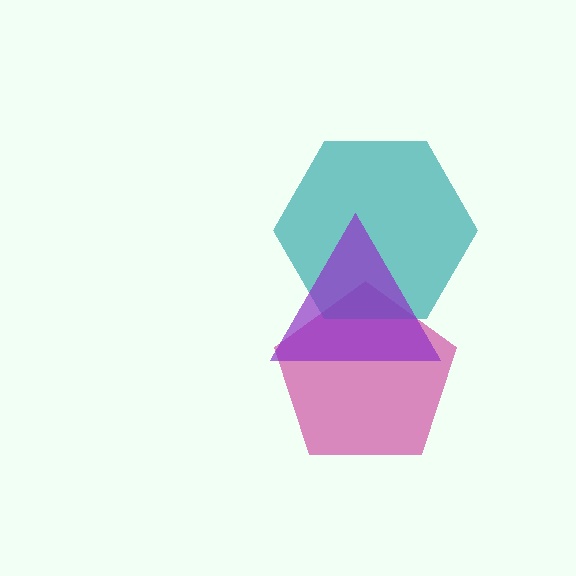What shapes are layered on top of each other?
The layered shapes are: a magenta pentagon, a teal hexagon, a purple triangle.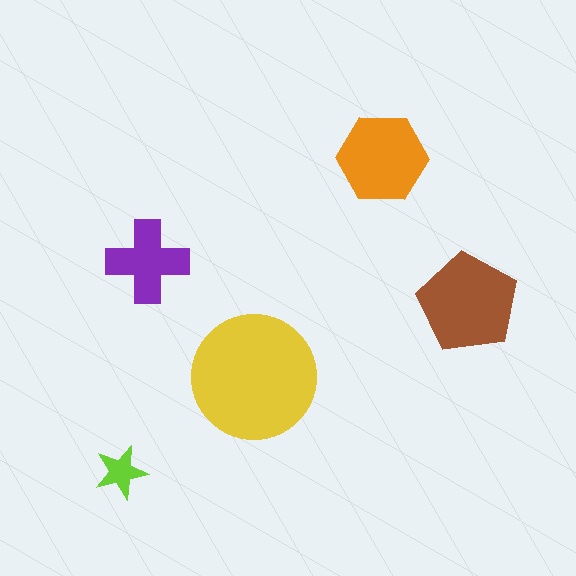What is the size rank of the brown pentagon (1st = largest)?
2nd.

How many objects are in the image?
There are 5 objects in the image.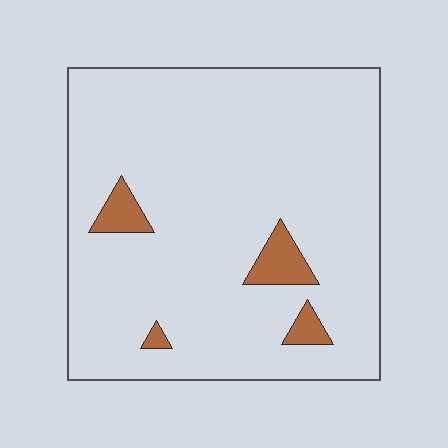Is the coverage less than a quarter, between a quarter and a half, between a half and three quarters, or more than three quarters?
Less than a quarter.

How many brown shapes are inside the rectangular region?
4.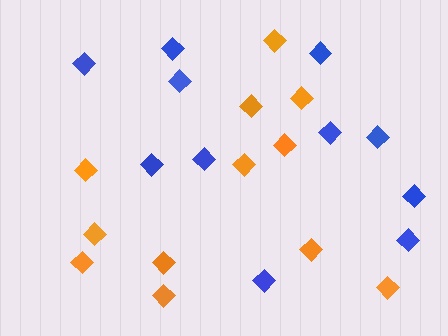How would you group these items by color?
There are 2 groups: one group of blue diamonds (11) and one group of orange diamonds (12).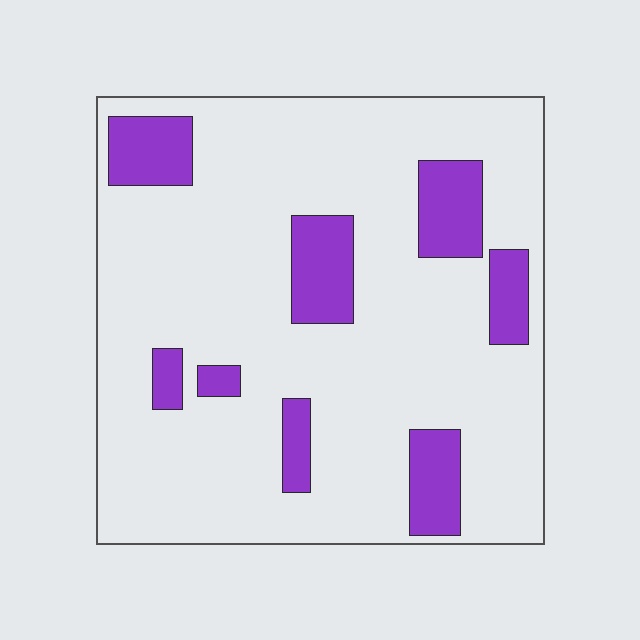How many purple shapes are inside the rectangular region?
8.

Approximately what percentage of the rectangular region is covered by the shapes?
Approximately 15%.